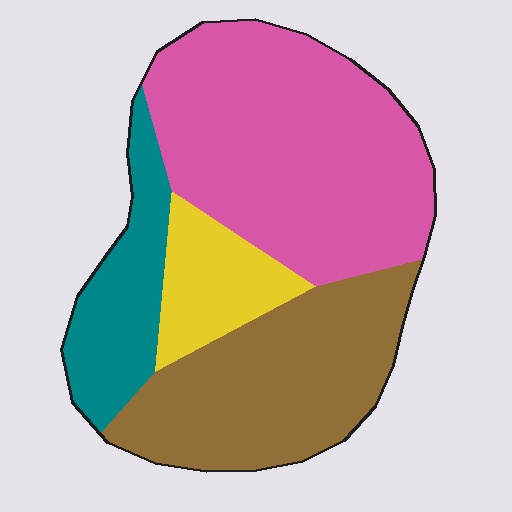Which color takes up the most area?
Pink, at roughly 45%.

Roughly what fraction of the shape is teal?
Teal takes up less than a quarter of the shape.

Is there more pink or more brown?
Pink.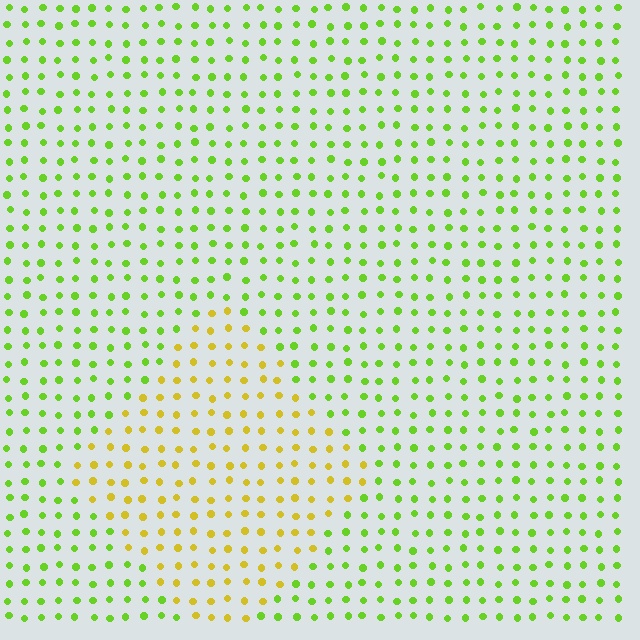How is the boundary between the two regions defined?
The boundary is defined purely by a slight shift in hue (about 43 degrees). Spacing, size, and orientation are identical on both sides.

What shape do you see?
I see a diamond.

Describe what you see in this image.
The image is filled with small lime elements in a uniform arrangement. A diamond-shaped region is visible where the elements are tinted to a slightly different hue, forming a subtle color boundary.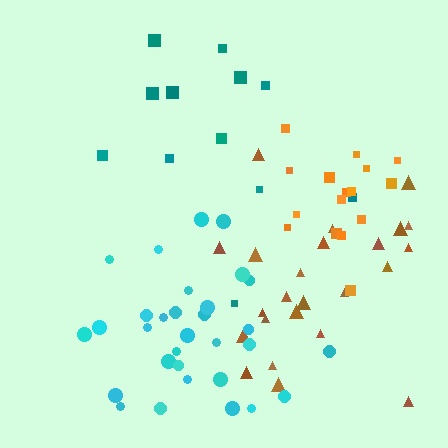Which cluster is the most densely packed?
Cyan.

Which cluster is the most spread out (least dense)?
Teal.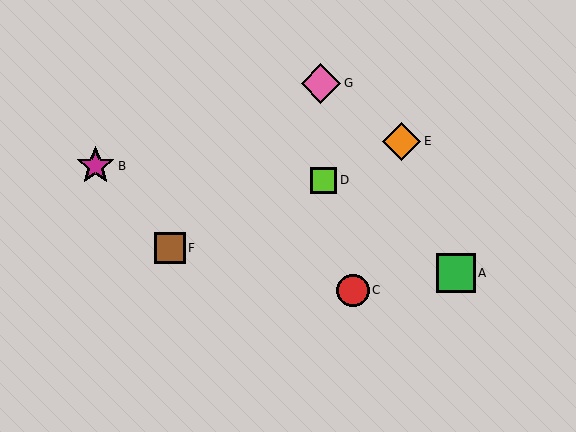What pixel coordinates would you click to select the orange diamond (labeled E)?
Click at (402, 141) to select the orange diamond E.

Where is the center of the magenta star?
The center of the magenta star is at (95, 166).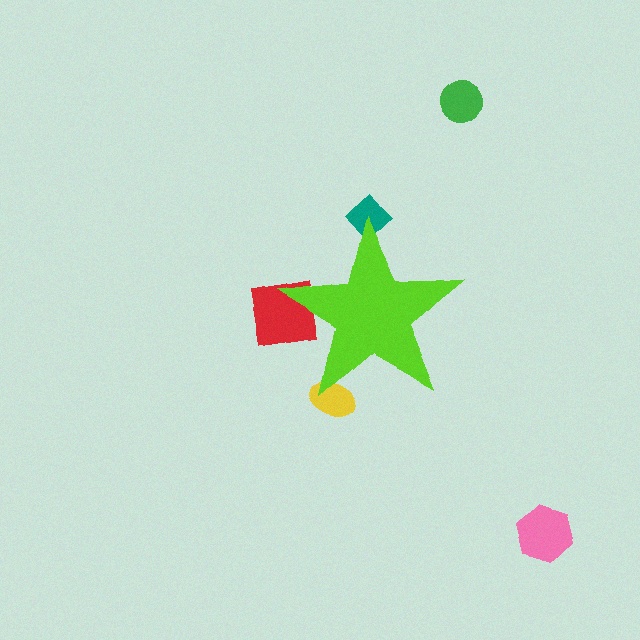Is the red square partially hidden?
Yes, the red square is partially hidden behind the lime star.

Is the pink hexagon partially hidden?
No, the pink hexagon is fully visible.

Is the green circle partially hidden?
No, the green circle is fully visible.